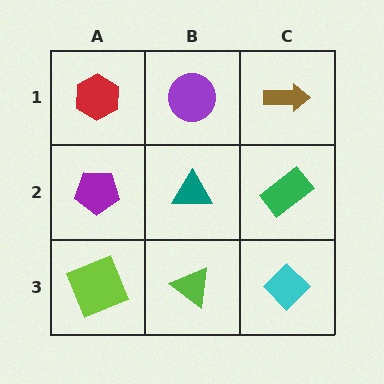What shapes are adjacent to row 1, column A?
A purple pentagon (row 2, column A), a purple circle (row 1, column B).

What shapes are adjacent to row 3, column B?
A teal triangle (row 2, column B), a lime square (row 3, column A), a cyan diamond (row 3, column C).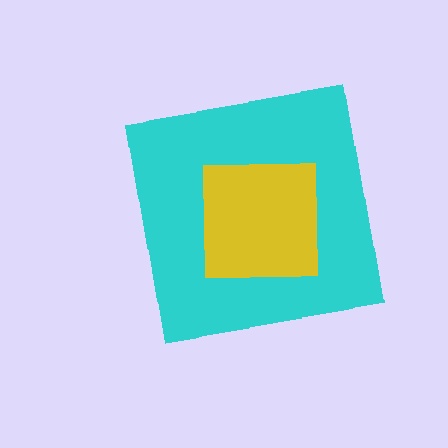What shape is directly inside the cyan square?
The yellow square.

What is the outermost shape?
The cyan square.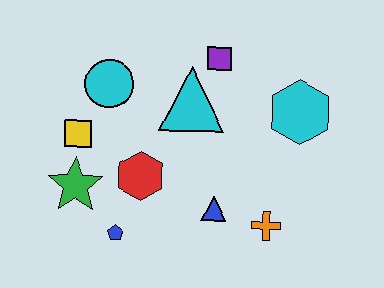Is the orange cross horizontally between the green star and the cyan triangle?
No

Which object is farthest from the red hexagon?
The cyan hexagon is farthest from the red hexagon.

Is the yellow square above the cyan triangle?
No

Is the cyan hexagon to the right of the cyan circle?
Yes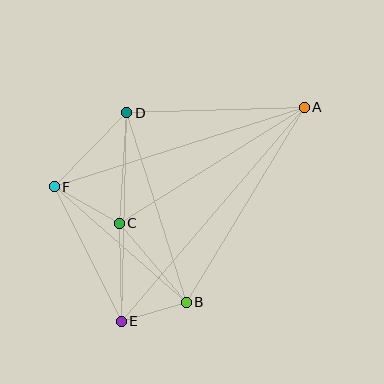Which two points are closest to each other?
Points B and E are closest to each other.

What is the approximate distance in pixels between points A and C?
The distance between A and C is approximately 219 pixels.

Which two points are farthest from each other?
Points A and E are farthest from each other.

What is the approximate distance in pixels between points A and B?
The distance between A and B is approximately 228 pixels.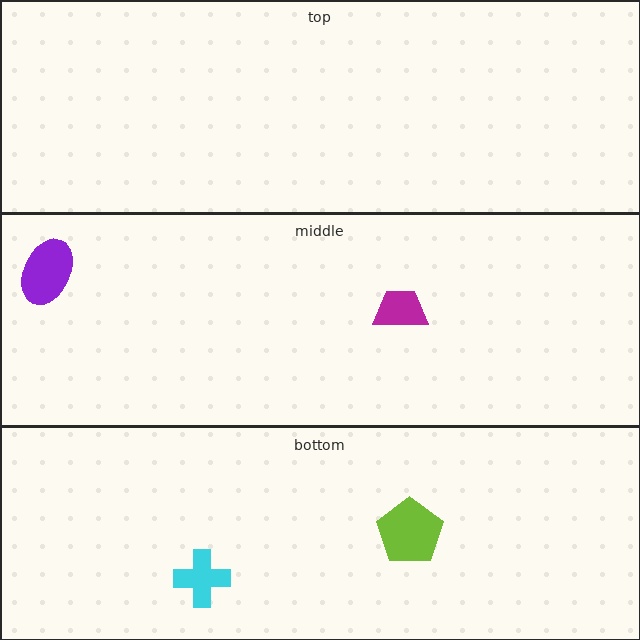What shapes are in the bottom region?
The cyan cross, the lime pentagon.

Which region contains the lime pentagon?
The bottom region.